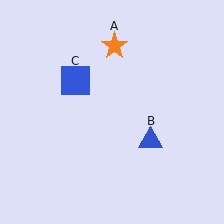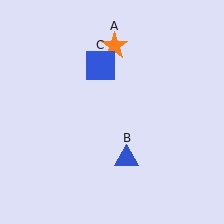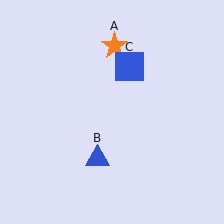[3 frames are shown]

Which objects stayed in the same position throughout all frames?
Orange star (object A) remained stationary.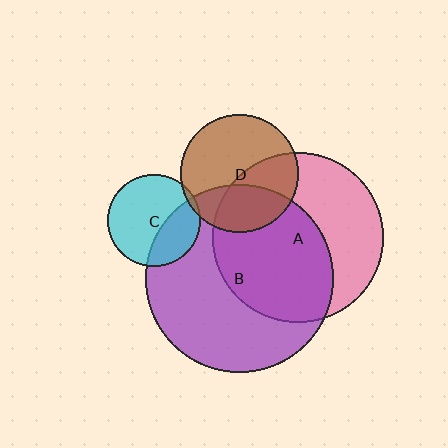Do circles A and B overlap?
Yes.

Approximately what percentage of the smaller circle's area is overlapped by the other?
Approximately 55%.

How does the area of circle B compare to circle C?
Approximately 4.1 times.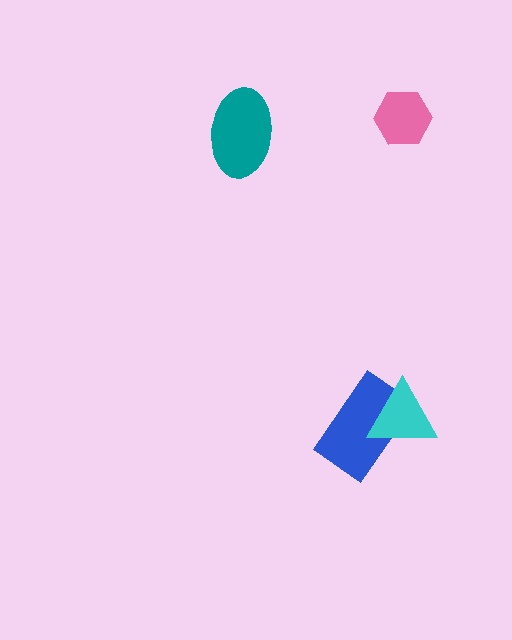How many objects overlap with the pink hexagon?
0 objects overlap with the pink hexagon.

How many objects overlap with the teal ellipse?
0 objects overlap with the teal ellipse.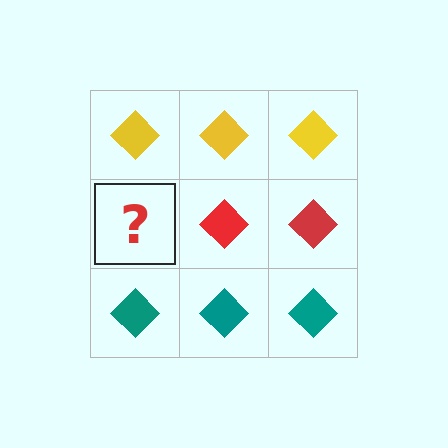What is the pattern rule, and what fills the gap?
The rule is that each row has a consistent color. The gap should be filled with a red diamond.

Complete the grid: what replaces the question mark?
The question mark should be replaced with a red diamond.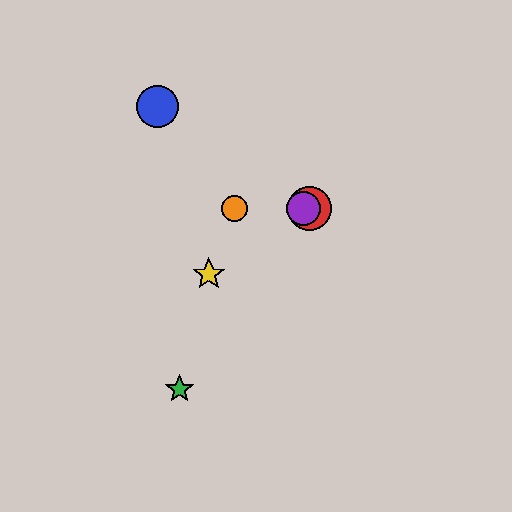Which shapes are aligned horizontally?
The red circle, the purple circle, the orange circle are aligned horizontally.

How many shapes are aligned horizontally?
3 shapes (the red circle, the purple circle, the orange circle) are aligned horizontally.